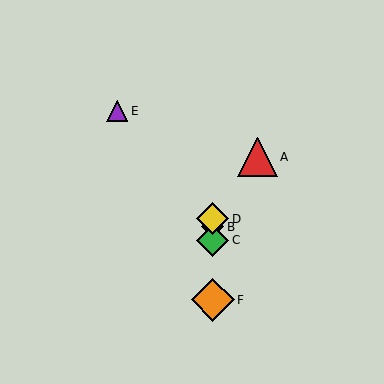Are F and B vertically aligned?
Yes, both are at x≈213.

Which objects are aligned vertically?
Objects B, C, D, F are aligned vertically.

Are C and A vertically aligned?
No, C is at x≈213 and A is at x≈258.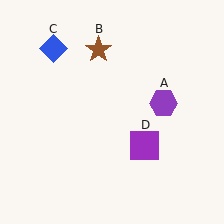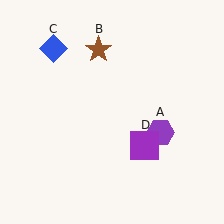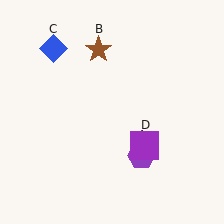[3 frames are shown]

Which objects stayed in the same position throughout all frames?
Brown star (object B) and blue diamond (object C) and purple square (object D) remained stationary.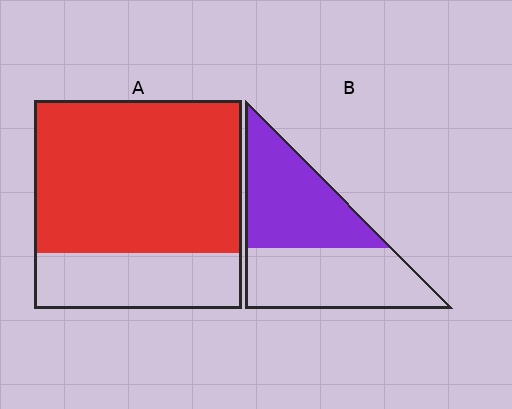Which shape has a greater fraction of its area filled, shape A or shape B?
Shape A.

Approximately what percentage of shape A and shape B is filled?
A is approximately 75% and B is approximately 50%.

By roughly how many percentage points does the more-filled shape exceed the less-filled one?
By roughly 25 percentage points (A over B).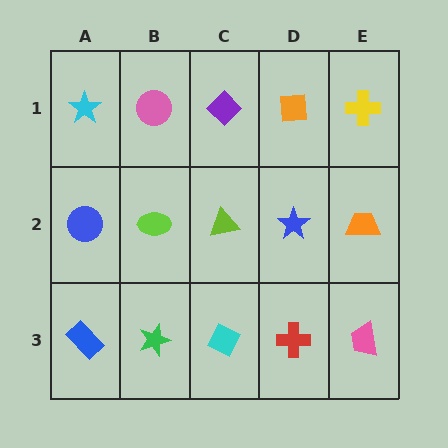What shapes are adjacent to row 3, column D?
A blue star (row 2, column D), a cyan diamond (row 3, column C), a pink trapezoid (row 3, column E).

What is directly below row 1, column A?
A blue circle.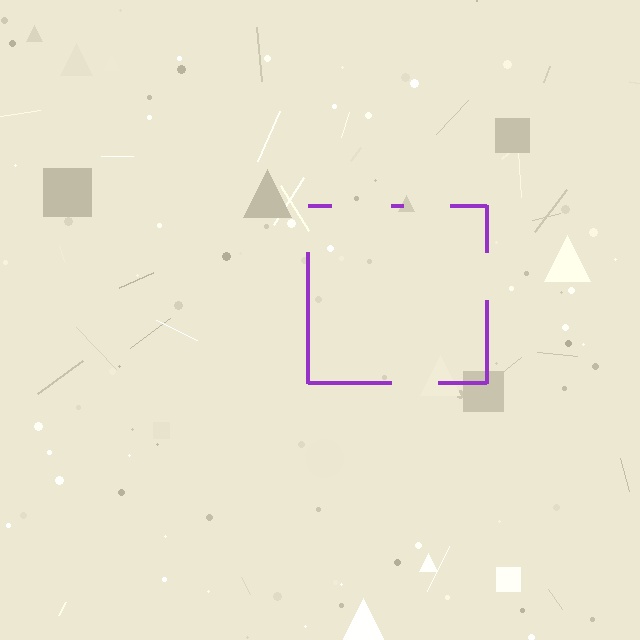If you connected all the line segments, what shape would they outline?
They would outline a square.